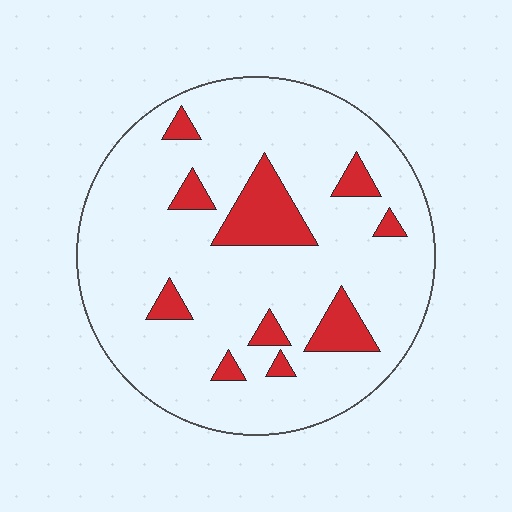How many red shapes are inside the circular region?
10.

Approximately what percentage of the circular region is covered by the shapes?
Approximately 15%.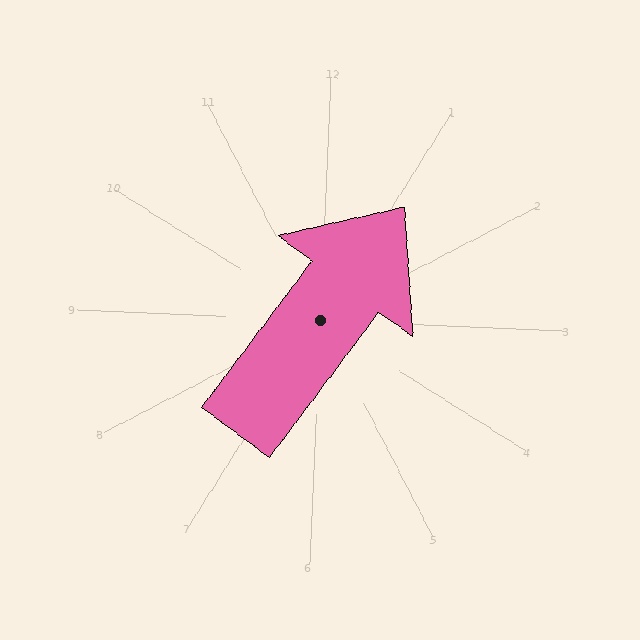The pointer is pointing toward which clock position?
Roughly 1 o'clock.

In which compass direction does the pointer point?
Northeast.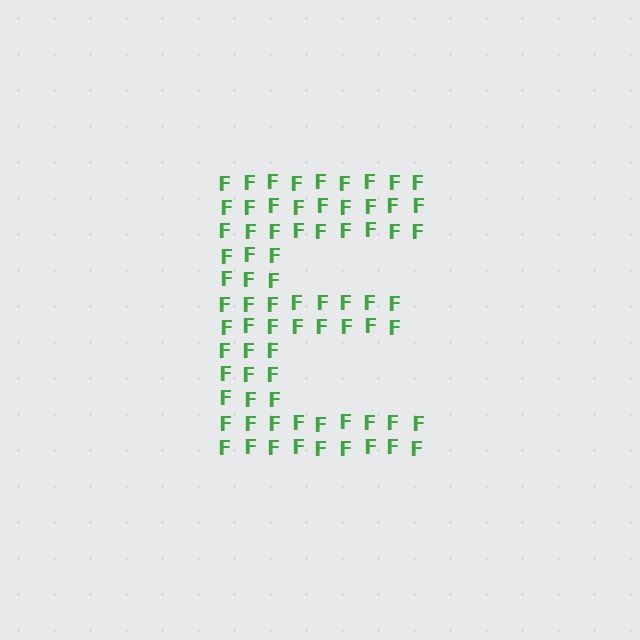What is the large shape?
The large shape is the letter E.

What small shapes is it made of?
It is made of small letter F's.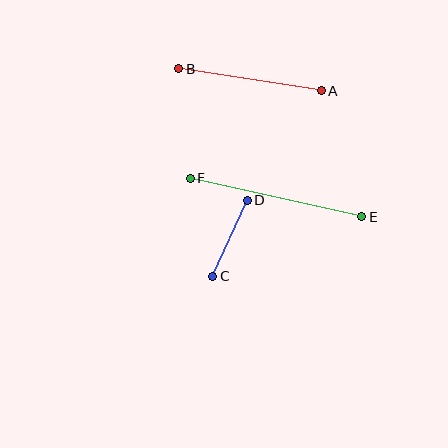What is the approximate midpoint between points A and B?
The midpoint is at approximately (250, 80) pixels.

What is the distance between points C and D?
The distance is approximately 83 pixels.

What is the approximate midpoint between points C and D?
The midpoint is at approximately (230, 238) pixels.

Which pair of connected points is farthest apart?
Points E and F are farthest apart.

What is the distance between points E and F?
The distance is approximately 176 pixels.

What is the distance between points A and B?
The distance is approximately 144 pixels.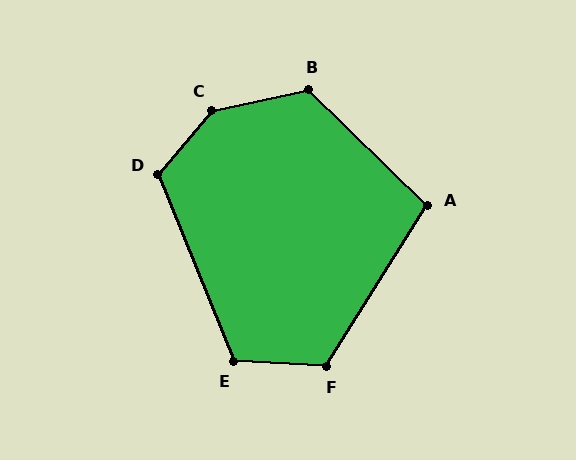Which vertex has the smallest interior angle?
A, at approximately 102 degrees.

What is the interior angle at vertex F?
Approximately 119 degrees (obtuse).